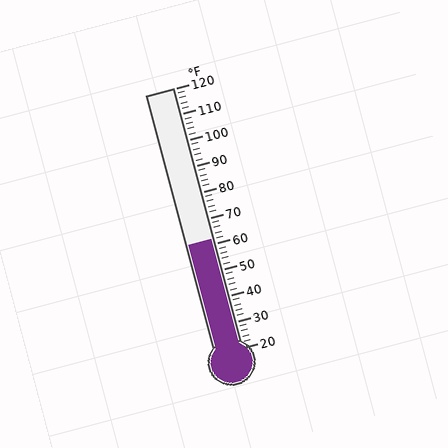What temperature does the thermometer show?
The thermometer shows approximately 62°F.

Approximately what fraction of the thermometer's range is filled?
The thermometer is filled to approximately 40% of its range.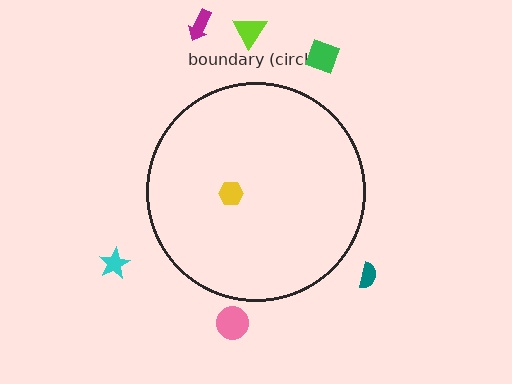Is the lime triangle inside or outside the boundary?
Outside.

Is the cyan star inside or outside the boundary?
Outside.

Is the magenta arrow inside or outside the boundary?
Outside.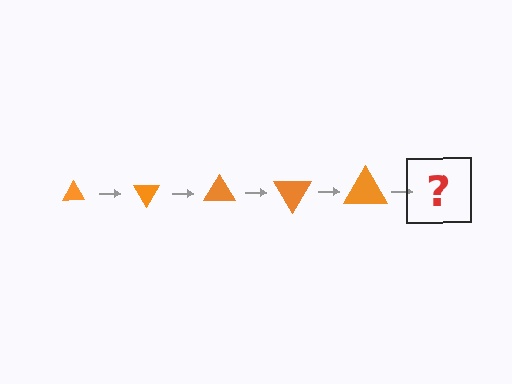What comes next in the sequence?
The next element should be a triangle, larger than the previous one and rotated 300 degrees from the start.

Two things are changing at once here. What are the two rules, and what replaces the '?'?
The two rules are that the triangle grows larger each step and it rotates 60 degrees each step. The '?' should be a triangle, larger than the previous one and rotated 300 degrees from the start.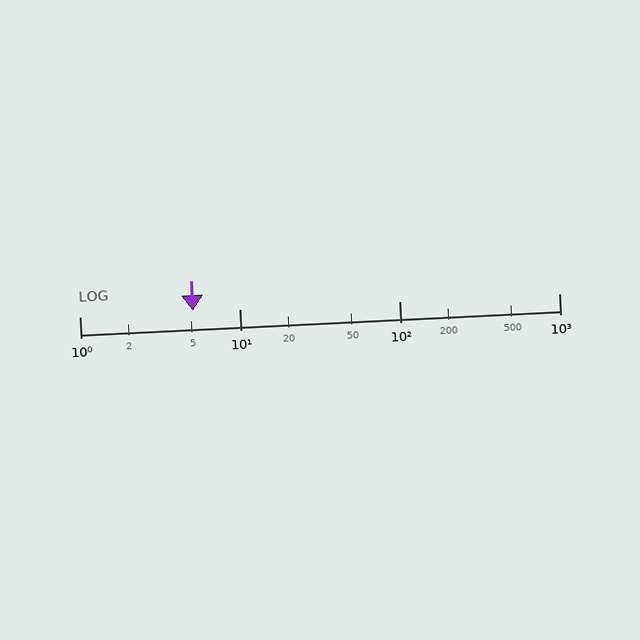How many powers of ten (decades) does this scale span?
The scale spans 3 decades, from 1 to 1000.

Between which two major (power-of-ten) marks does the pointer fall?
The pointer is between 1 and 10.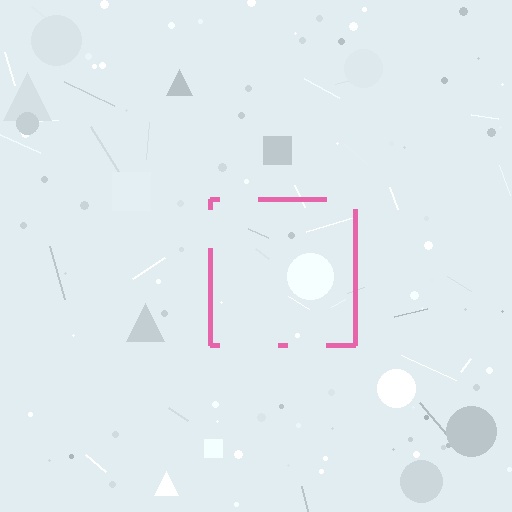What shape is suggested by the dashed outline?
The dashed outline suggests a square.